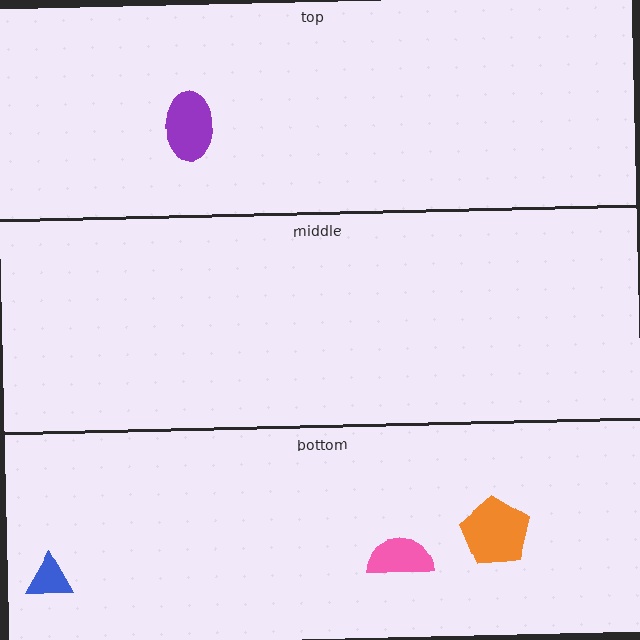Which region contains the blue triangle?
The bottom region.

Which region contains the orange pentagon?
The bottom region.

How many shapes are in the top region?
1.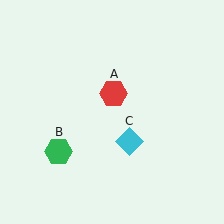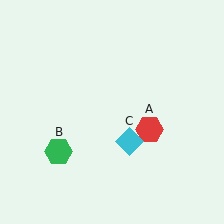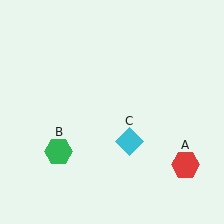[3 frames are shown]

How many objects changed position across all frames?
1 object changed position: red hexagon (object A).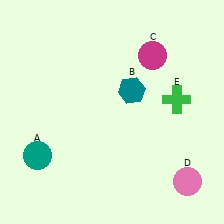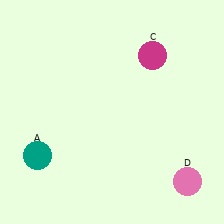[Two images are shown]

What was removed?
The teal hexagon (B), the green cross (E) were removed in Image 2.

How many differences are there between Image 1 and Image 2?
There are 2 differences between the two images.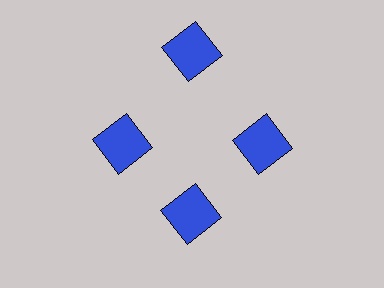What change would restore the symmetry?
The symmetry would be restored by moving it inward, back onto the ring so that all 4 squares sit at equal angles and equal distance from the center.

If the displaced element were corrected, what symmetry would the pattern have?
It would have 4-fold rotational symmetry — the pattern would map onto itself every 90 degrees.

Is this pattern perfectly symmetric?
No. The 4 blue squares are arranged in a ring, but one element near the 12 o'clock position is pushed outward from the center, breaking the 4-fold rotational symmetry.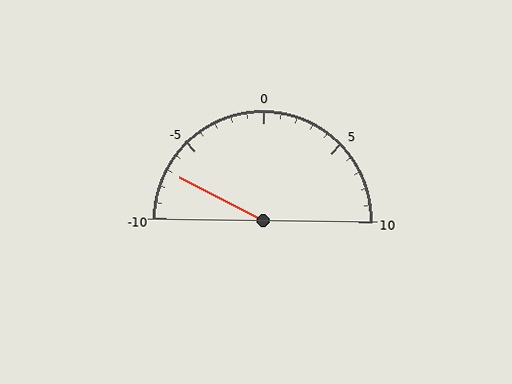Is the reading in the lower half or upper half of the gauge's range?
The reading is in the lower half of the range (-10 to 10).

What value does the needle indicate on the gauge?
The needle indicates approximately -7.